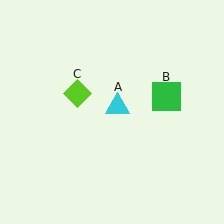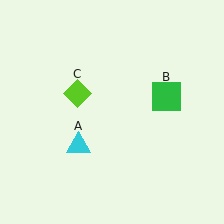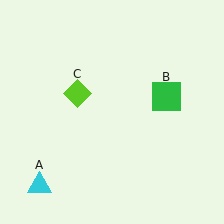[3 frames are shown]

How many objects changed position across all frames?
1 object changed position: cyan triangle (object A).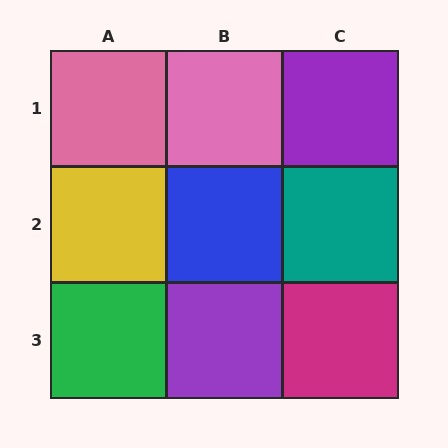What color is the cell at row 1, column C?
Purple.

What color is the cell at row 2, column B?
Blue.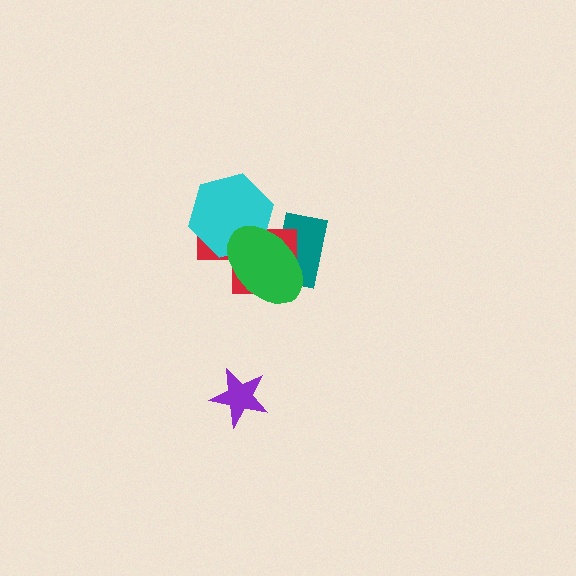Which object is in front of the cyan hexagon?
The green ellipse is in front of the cyan hexagon.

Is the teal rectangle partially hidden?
Yes, it is partially covered by another shape.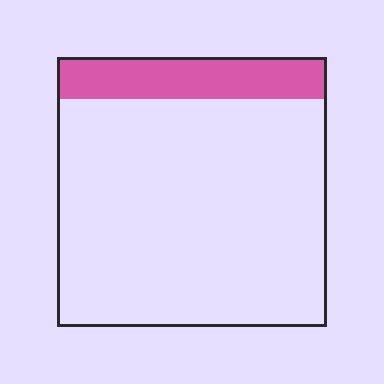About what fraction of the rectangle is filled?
About one sixth (1/6).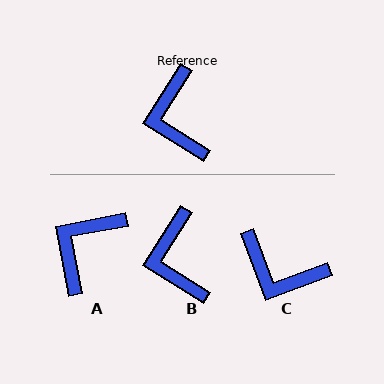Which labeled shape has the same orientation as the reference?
B.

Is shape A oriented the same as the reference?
No, it is off by about 47 degrees.